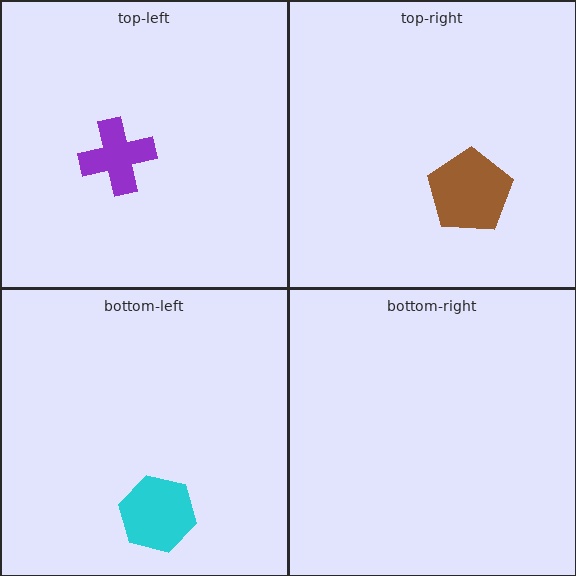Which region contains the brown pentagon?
The top-right region.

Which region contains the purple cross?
The top-left region.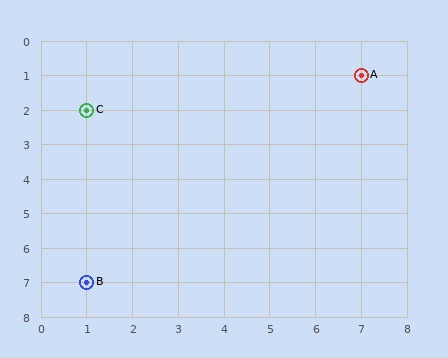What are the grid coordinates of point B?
Point B is at grid coordinates (1, 7).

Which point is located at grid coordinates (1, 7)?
Point B is at (1, 7).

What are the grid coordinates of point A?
Point A is at grid coordinates (7, 1).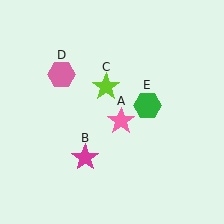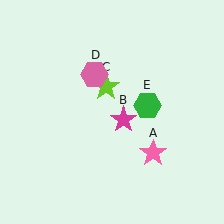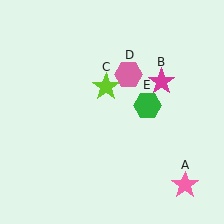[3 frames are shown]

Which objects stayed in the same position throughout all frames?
Lime star (object C) and green hexagon (object E) remained stationary.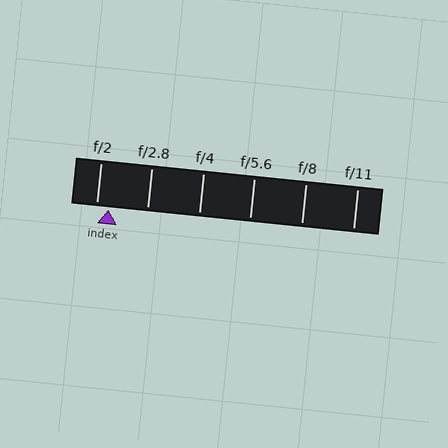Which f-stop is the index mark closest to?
The index mark is closest to f/2.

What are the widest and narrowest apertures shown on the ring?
The widest aperture shown is f/2 and the narrowest is f/11.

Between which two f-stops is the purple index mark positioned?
The index mark is between f/2 and f/2.8.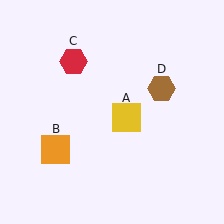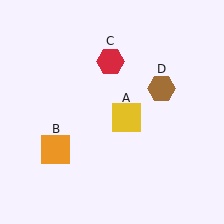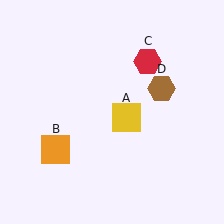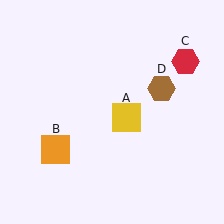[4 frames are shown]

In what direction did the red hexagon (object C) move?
The red hexagon (object C) moved right.